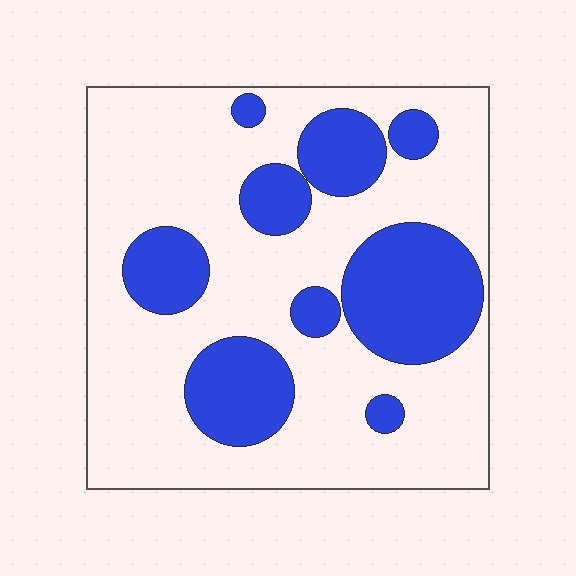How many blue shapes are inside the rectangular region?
9.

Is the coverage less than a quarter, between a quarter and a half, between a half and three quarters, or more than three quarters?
Between a quarter and a half.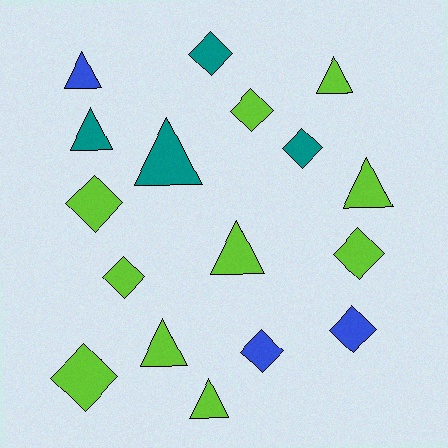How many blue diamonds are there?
There are 2 blue diamonds.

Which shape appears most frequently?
Diamond, with 9 objects.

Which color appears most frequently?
Lime, with 10 objects.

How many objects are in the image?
There are 17 objects.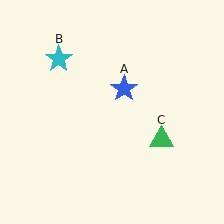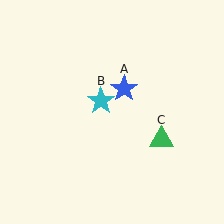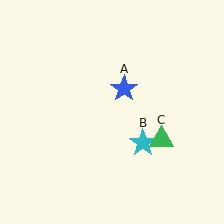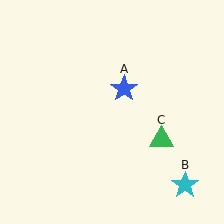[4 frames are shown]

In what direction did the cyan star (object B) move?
The cyan star (object B) moved down and to the right.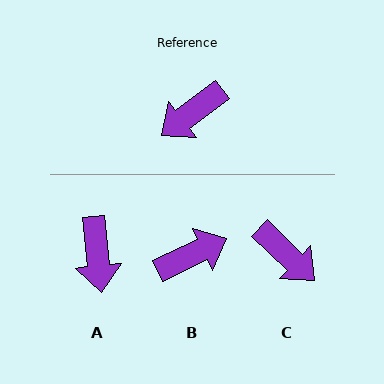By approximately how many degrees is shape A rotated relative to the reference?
Approximately 58 degrees counter-clockwise.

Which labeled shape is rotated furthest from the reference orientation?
B, about 168 degrees away.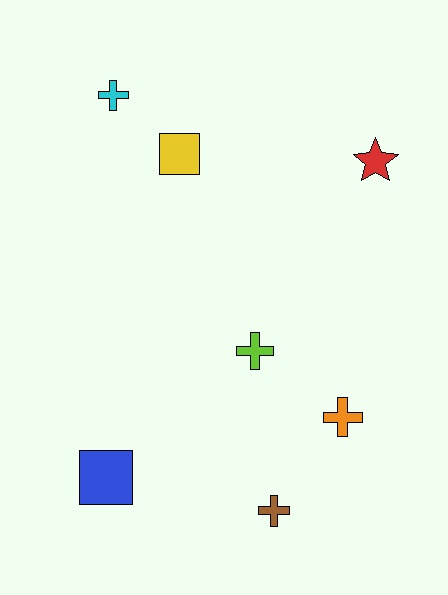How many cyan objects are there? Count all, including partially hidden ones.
There is 1 cyan object.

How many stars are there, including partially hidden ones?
There is 1 star.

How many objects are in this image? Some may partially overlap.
There are 7 objects.